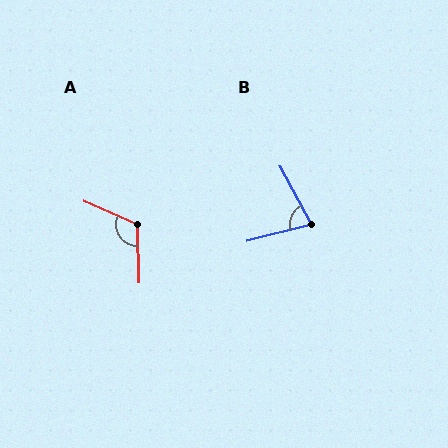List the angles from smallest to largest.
B (76°), A (115°).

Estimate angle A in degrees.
Approximately 115 degrees.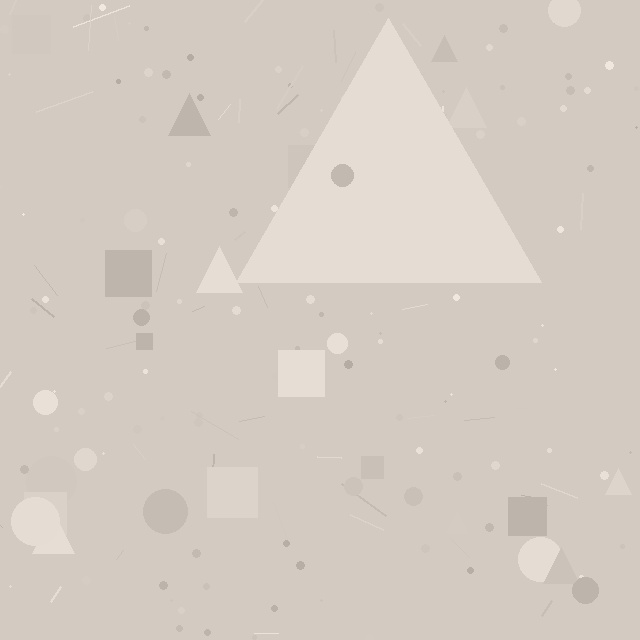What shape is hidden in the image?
A triangle is hidden in the image.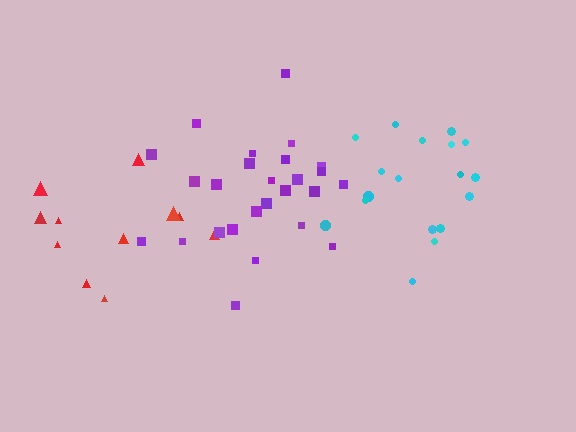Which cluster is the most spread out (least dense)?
Red.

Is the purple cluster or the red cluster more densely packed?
Purple.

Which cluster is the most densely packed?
Purple.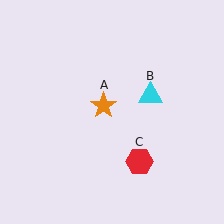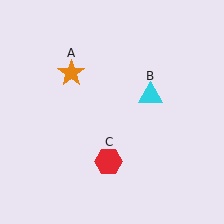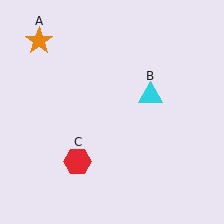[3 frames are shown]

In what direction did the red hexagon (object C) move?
The red hexagon (object C) moved left.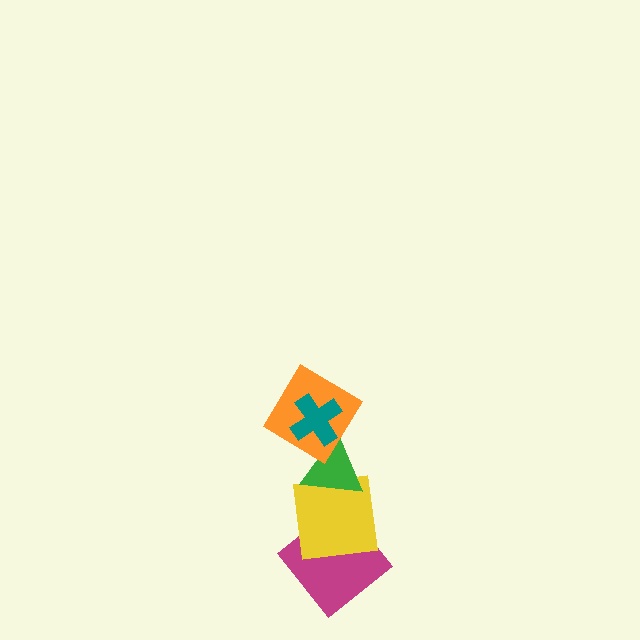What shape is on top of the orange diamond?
The teal cross is on top of the orange diamond.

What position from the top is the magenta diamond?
The magenta diamond is 5th from the top.